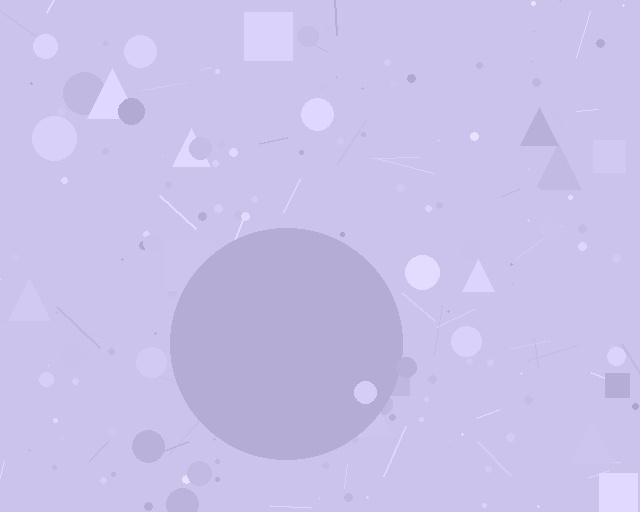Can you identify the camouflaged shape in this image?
The camouflaged shape is a circle.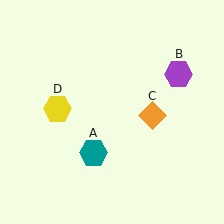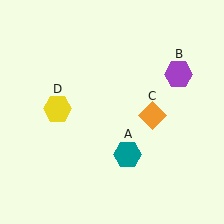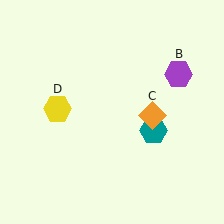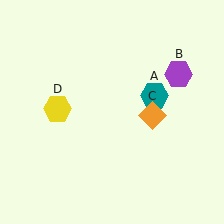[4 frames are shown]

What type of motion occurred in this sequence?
The teal hexagon (object A) rotated counterclockwise around the center of the scene.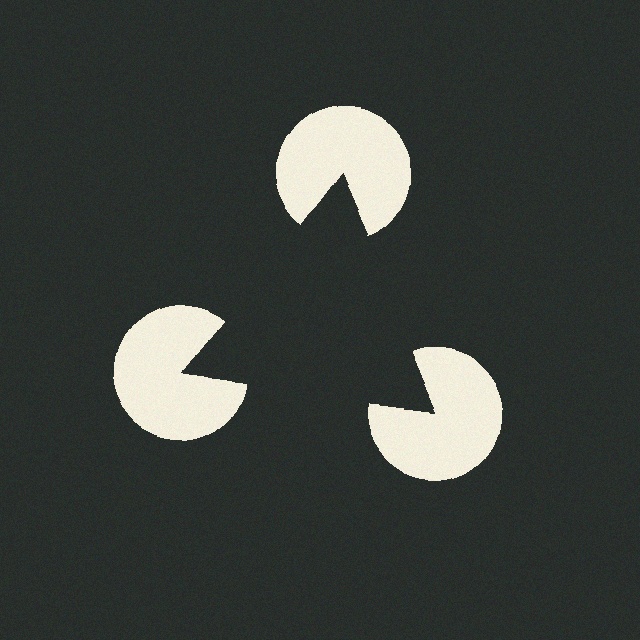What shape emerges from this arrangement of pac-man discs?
An illusory triangle — its edges are inferred from the aligned wedge cuts in the pac-man discs, not physically drawn.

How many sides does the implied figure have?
3 sides.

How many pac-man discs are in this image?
There are 3 — one at each vertex of the illusory triangle.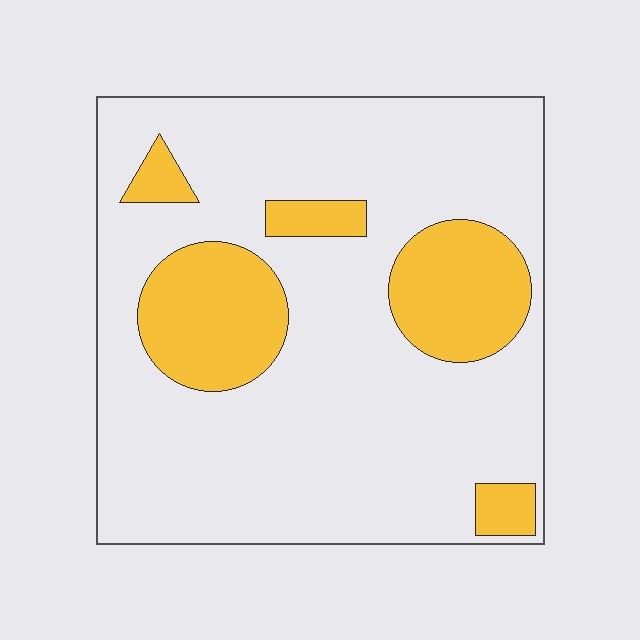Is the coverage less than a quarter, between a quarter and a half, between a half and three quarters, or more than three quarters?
Less than a quarter.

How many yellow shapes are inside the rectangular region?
5.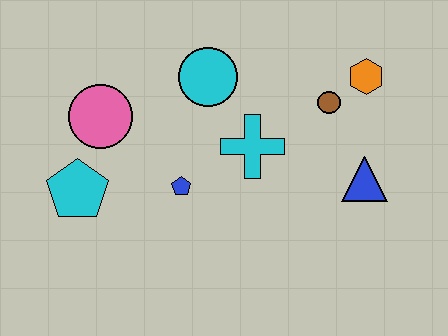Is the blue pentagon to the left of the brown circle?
Yes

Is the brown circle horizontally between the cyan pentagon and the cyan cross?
No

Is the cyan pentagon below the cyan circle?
Yes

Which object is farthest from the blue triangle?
The cyan pentagon is farthest from the blue triangle.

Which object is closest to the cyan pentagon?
The pink circle is closest to the cyan pentagon.